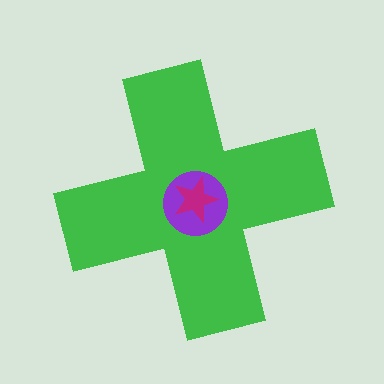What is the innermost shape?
The magenta star.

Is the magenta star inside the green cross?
Yes.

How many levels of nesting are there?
3.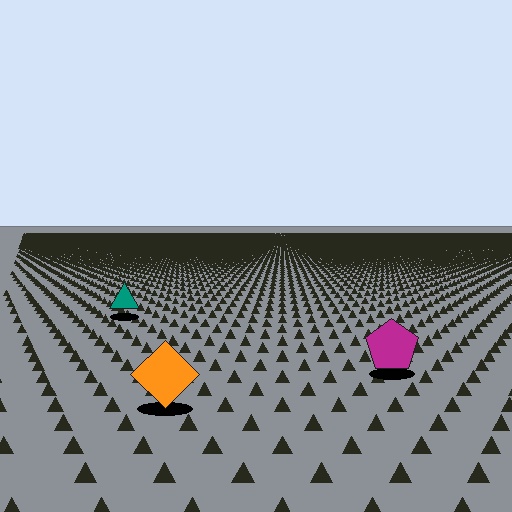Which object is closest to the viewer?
The orange diamond is closest. The texture marks near it are larger and more spread out.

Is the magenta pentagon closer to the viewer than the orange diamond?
No. The orange diamond is closer — you can tell from the texture gradient: the ground texture is coarser near it.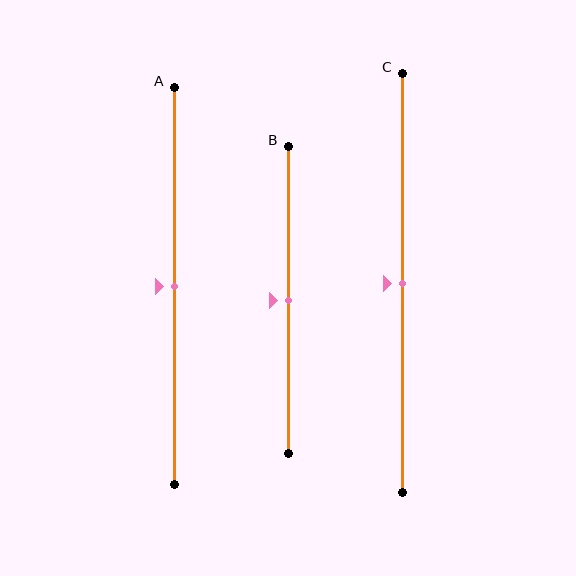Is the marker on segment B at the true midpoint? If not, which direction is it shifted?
Yes, the marker on segment B is at the true midpoint.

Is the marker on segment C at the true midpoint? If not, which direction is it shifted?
Yes, the marker on segment C is at the true midpoint.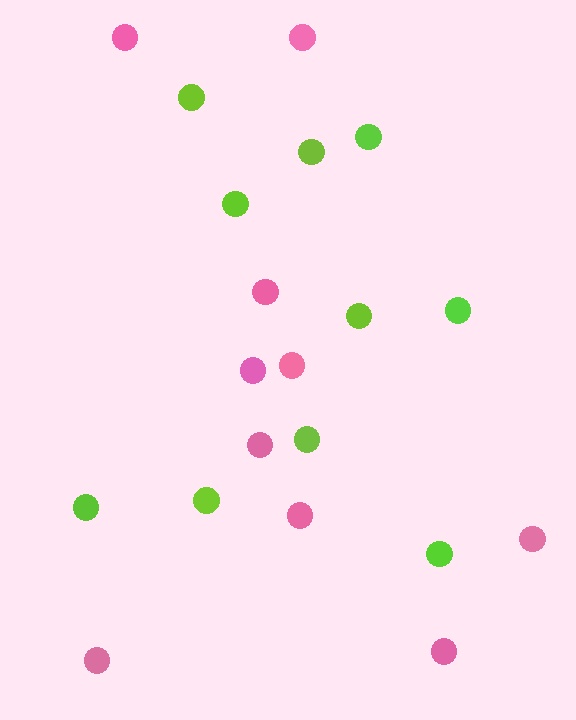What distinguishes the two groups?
There are 2 groups: one group of pink circles (10) and one group of lime circles (10).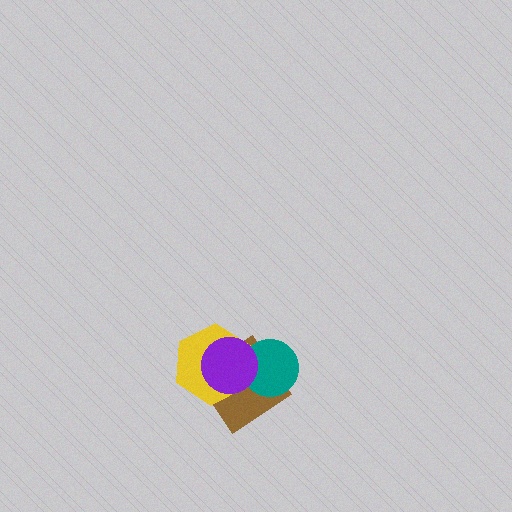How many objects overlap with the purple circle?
3 objects overlap with the purple circle.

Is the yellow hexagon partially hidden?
Yes, it is partially covered by another shape.